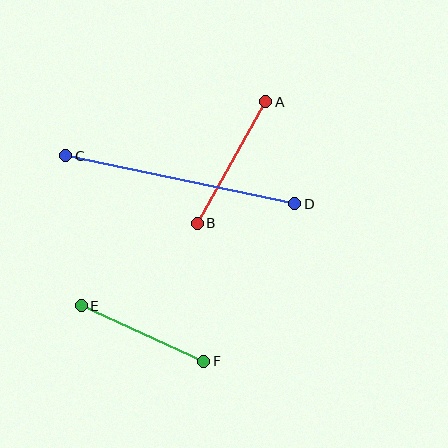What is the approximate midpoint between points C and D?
The midpoint is at approximately (180, 180) pixels.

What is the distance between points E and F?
The distance is approximately 135 pixels.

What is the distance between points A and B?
The distance is approximately 140 pixels.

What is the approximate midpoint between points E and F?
The midpoint is at approximately (142, 334) pixels.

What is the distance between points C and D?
The distance is approximately 234 pixels.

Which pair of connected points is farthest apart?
Points C and D are farthest apart.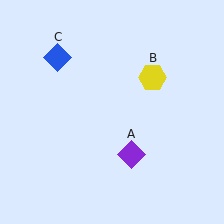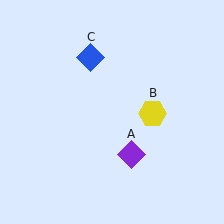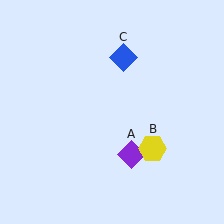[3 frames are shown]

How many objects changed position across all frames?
2 objects changed position: yellow hexagon (object B), blue diamond (object C).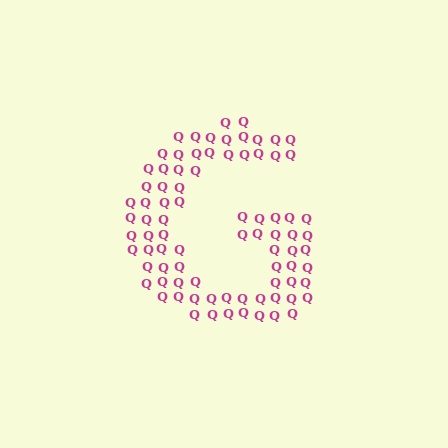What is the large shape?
The large shape is the letter G.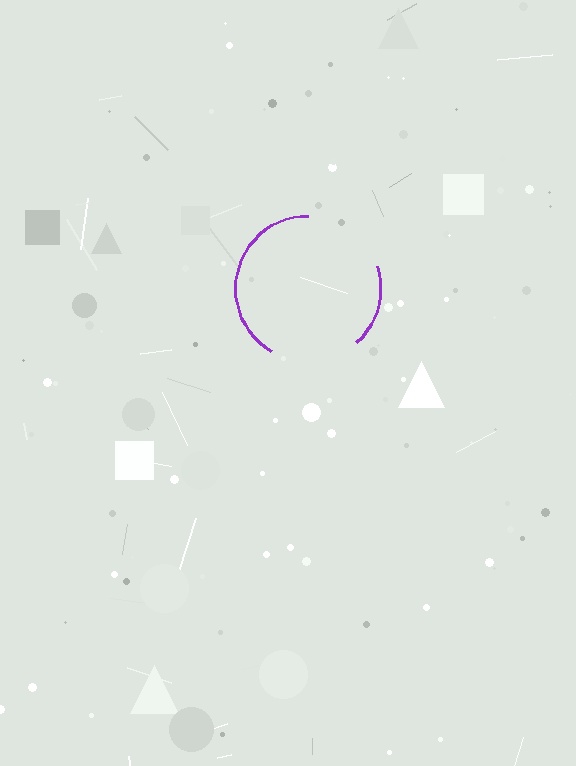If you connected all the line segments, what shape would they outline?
They would outline a circle.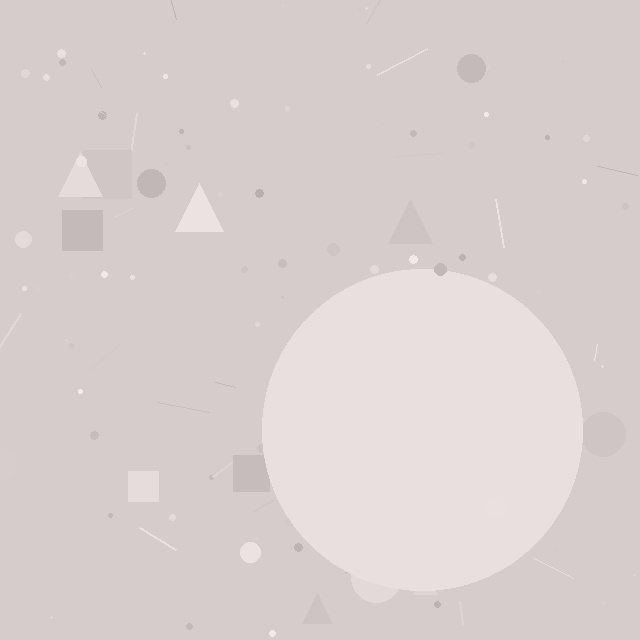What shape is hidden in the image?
A circle is hidden in the image.